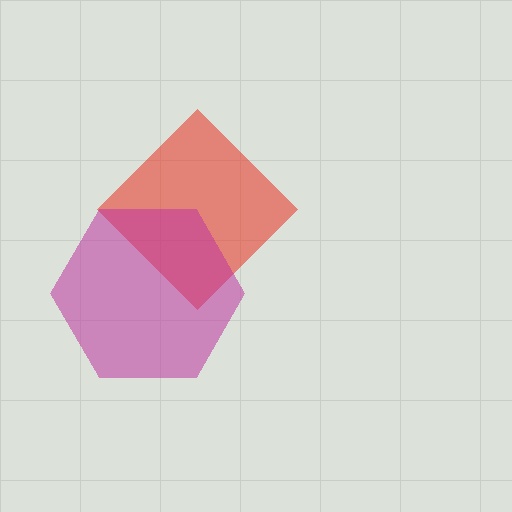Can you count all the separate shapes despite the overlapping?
Yes, there are 2 separate shapes.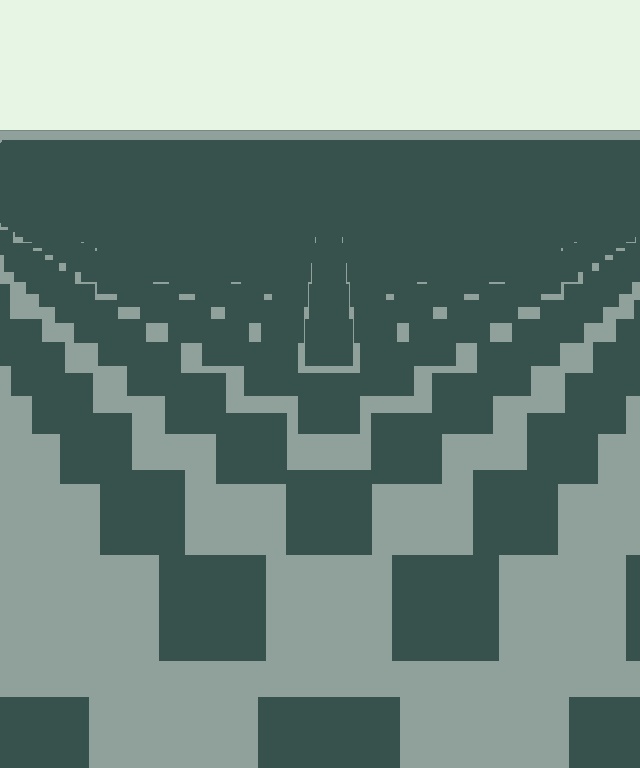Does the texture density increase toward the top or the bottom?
Density increases toward the top.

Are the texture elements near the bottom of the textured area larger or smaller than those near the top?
Larger. Near the bottom, elements are closer to the viewer and appear at a bigger on-screen size.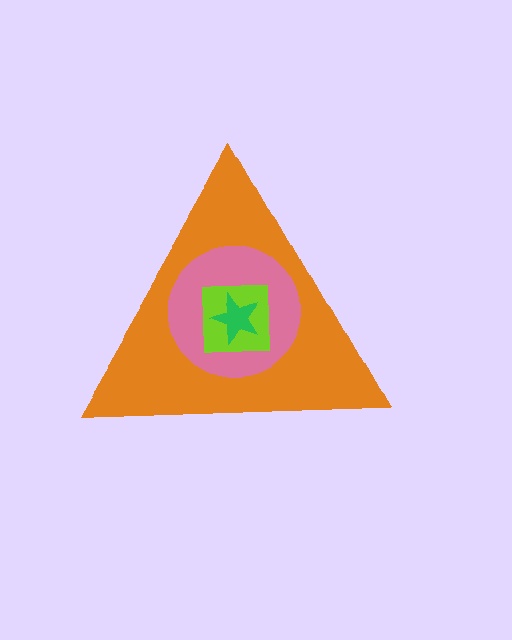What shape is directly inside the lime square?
The green star.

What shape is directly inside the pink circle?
The lime square.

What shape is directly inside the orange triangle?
The pink circle.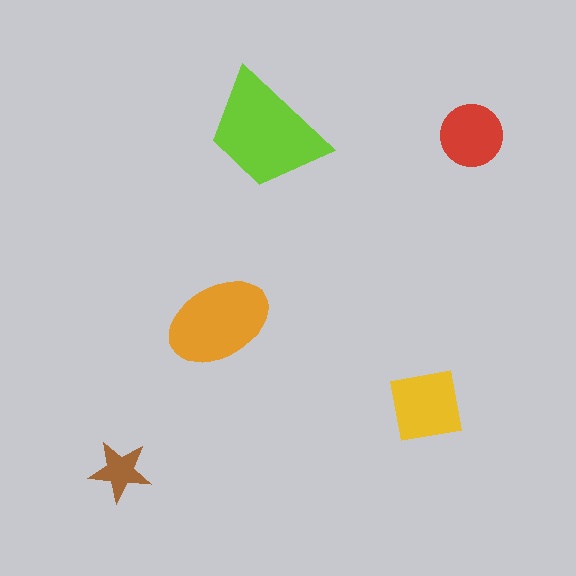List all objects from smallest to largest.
The brown star, the red circle, the yellow square, the orange ellipse, the lime trapezoid.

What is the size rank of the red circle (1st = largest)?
4th.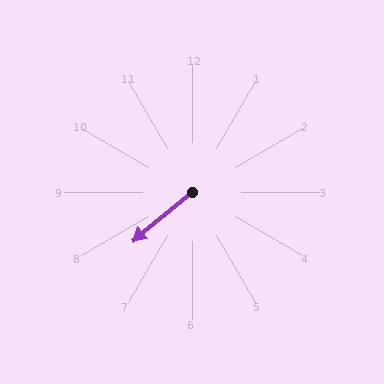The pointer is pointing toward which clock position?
Roughly 8 o'clock.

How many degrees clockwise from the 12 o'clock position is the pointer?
Approximately 230 degrees.